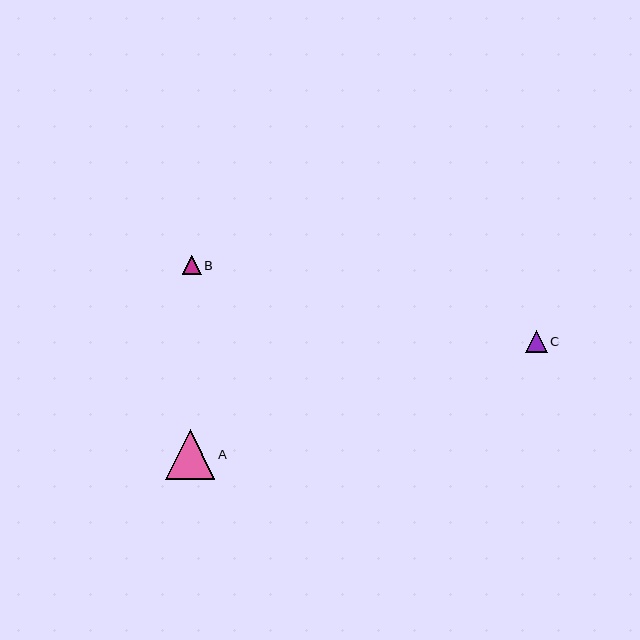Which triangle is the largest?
Triangle A is the largest with a size of approximately 50 pixels.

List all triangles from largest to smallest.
From largest to smallest: A, C, B.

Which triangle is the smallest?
Triangle B is the smallest with a size of approximately 19 pixels.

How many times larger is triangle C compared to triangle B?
Triangle C is approximately 1.2 times the size of triangle B.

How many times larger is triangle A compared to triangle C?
Triangle A is approximately 2.2 times the size of triangle C.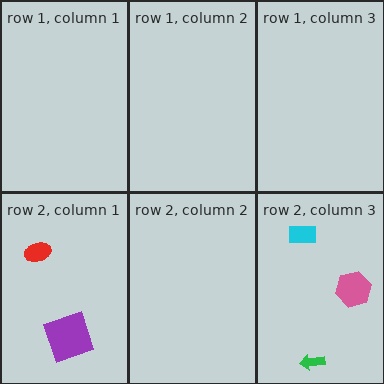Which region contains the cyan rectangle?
The row 2, column 3 region.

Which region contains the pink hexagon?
The row 2, column 3 region.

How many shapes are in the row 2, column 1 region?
2.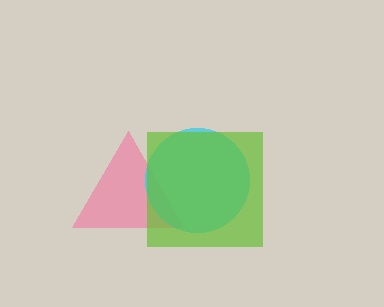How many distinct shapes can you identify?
There are 3 distinct shapes: a pink triangle, a cyan circle, a lime square.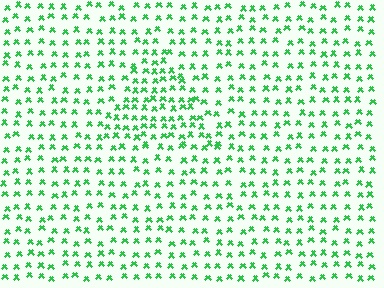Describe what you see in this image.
The image contains small green elements arranged at two different densities. A triangle-shaped region is visible where the elements are more densely packed than the surrounding area.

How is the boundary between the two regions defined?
The boundary is defined by a change in element density (approximately 1.6x ratio). All elements are the same color, size, and shape.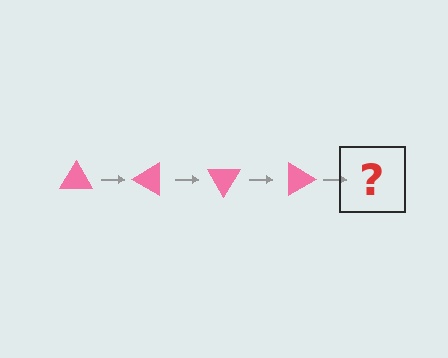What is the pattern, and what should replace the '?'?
The pattern is that the triangle rotates 30 degrees each step. The '?' should be a pink triangle rotated 120 degrees.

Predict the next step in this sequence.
The next step is a pink triangle rotated 120 degrees.